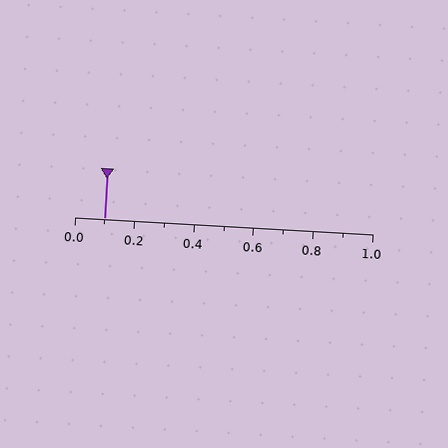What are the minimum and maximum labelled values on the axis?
The axis runs from 0.0 to 1.0.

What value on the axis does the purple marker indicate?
The marker indicates approximately 0.1.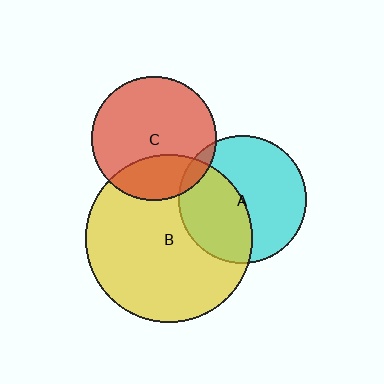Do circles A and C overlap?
Yes.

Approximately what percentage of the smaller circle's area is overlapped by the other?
Approximately 5%.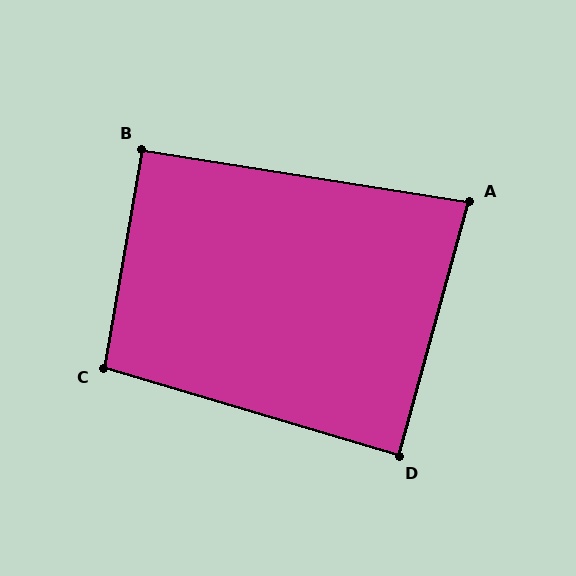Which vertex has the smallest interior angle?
A, at approximately 83 degrees.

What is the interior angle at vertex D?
Approximately 89 degrees (approximately right).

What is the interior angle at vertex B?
Approximately 91 degrees (approximately right).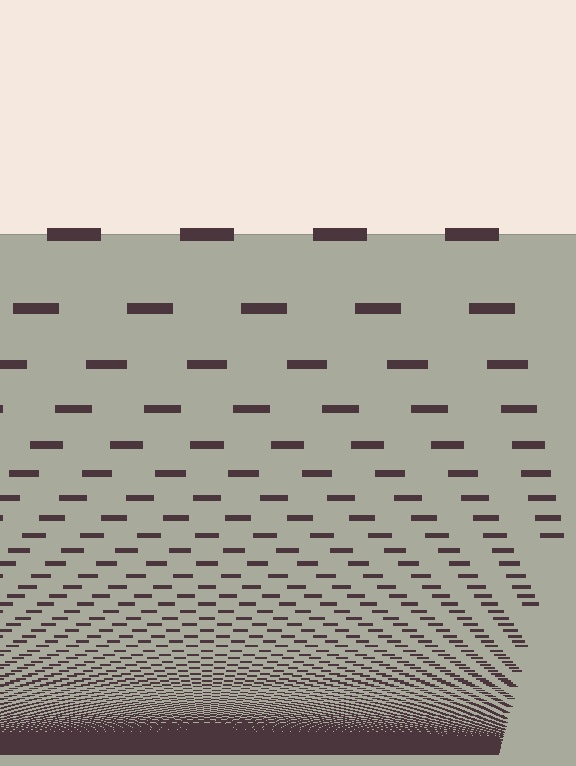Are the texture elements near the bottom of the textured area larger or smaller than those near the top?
Smaller. The gradient is inverted — elements near the bottom are smaller and denser.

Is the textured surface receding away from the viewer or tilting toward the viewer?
The surface appears to tilt toward the viewer. Texture elements get larger and sparser toward the top.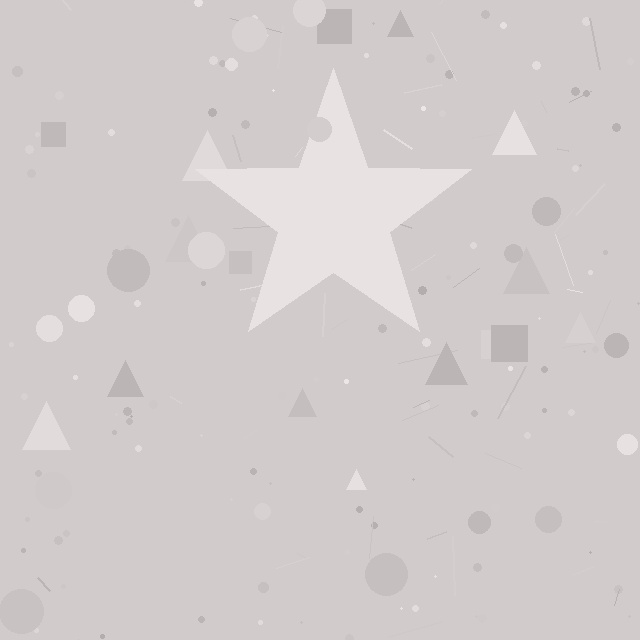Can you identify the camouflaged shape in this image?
The camouflaged shape is a star.